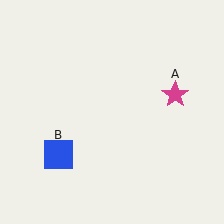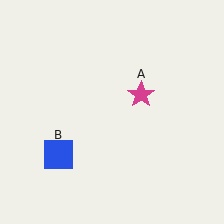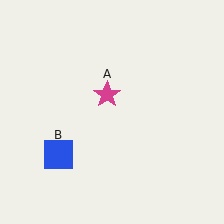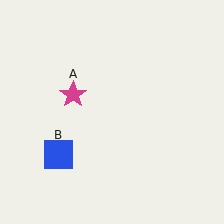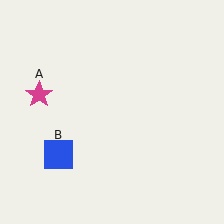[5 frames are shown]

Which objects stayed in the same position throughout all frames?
Blue square (object B) remained stationary.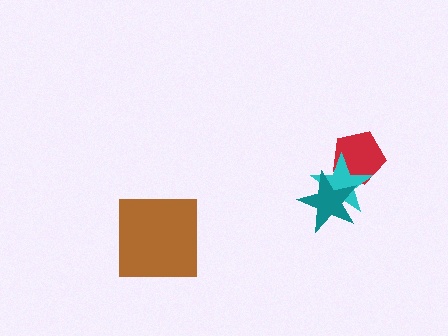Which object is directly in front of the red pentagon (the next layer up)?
The cyan star is directly in front of the red pentagon.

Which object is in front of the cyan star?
The teal star is in front of the cyan star.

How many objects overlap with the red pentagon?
2 objects overlap with the red pentagon.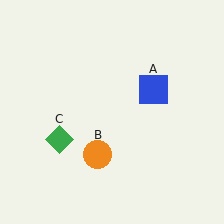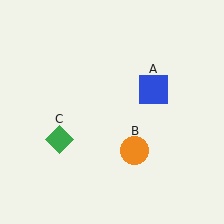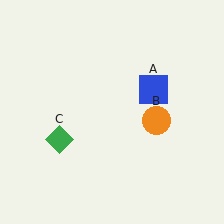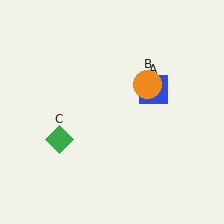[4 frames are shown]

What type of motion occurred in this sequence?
The orange circle (object B) rotated counterclockwise around the center of the scene.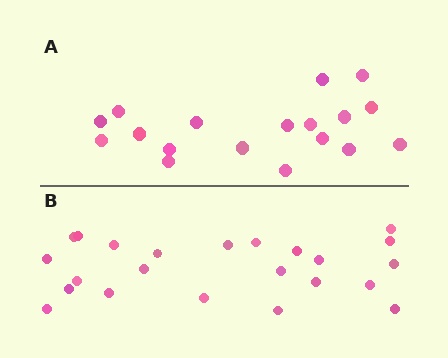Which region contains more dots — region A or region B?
Region B (the bottom region) has more dots.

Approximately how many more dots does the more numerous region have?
Region B has about 5 more dots than region A.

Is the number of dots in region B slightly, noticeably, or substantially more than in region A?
Region B has noticeably more, but not dramatically so. The ratio is roughly 1.3 to 1.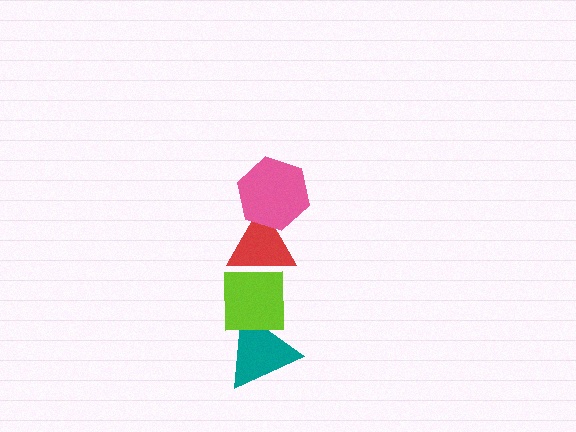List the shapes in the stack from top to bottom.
From top to bottom: the pink hexagon, the red triangle, the lime square, the teal triangle.